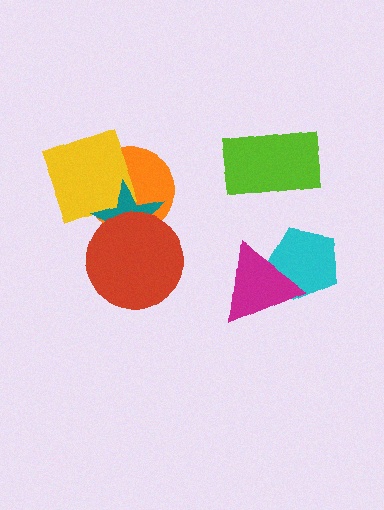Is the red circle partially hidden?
No, no other shape covers it.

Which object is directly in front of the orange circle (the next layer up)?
The yellow square is directly in front of the orange circle.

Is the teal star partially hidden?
Yes, it is partially covered by another shape.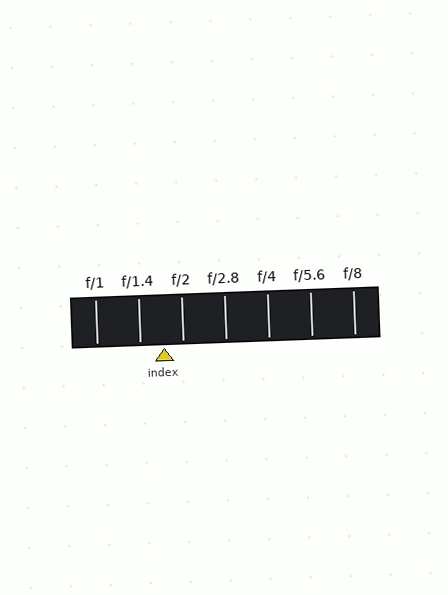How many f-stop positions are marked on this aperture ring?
There are 7 f-stop positions marked.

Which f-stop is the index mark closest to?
The index mark is closest to f/2.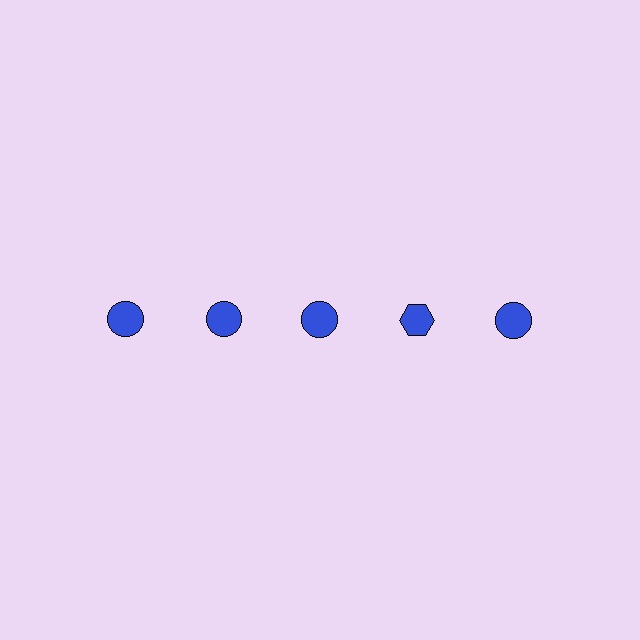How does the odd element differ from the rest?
It has a different shape: hexagon instead of circle.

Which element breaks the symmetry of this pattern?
The blue hexagon in the top row, second from right column breaks the symmetry. All other shapes are blue circles.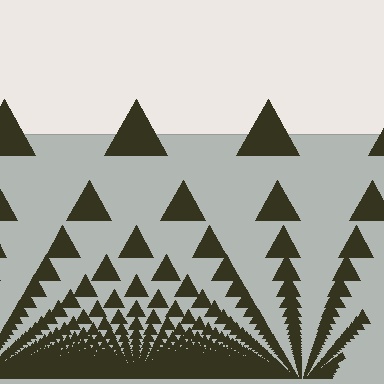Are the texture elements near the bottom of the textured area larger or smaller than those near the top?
Smaller. The gradient is inverted — elements near the bottom are smaller and denser.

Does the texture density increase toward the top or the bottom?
Density increases toward the bottom.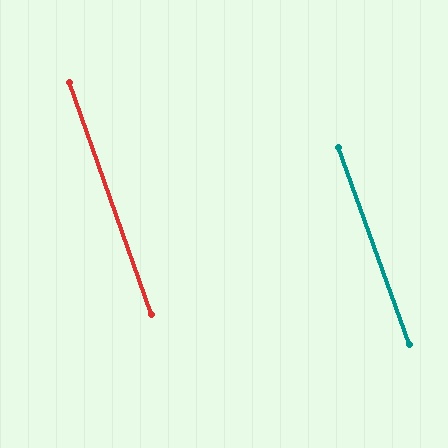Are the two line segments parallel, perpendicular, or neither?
Parallel — their directions differ by only 0.3°.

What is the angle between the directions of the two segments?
Approximately 0 degrees.